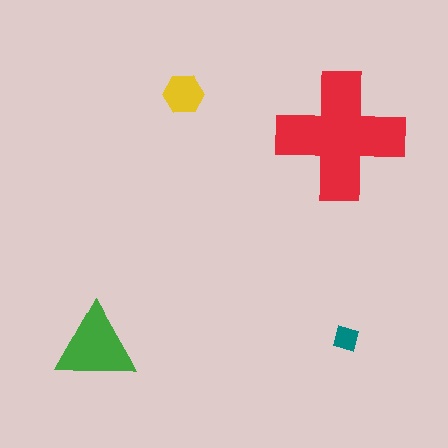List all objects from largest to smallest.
The red cross, the green triangle, the yellow hexagon, the teal square.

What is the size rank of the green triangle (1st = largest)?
2nd.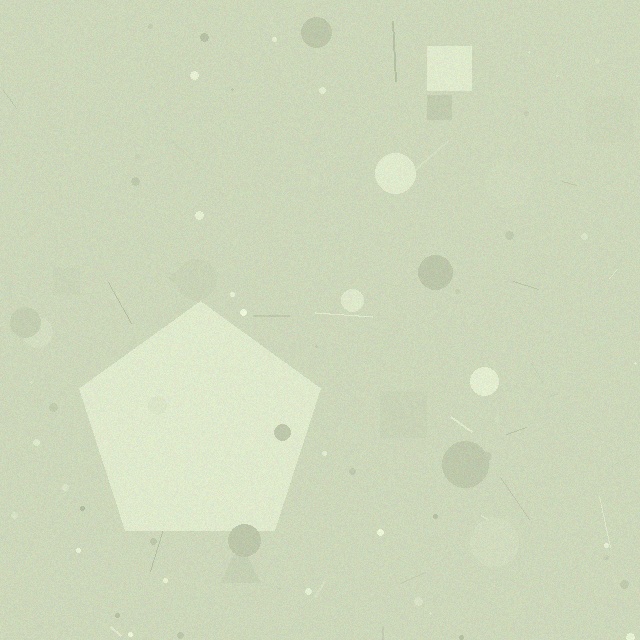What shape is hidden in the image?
A pentagon is hidden in the image.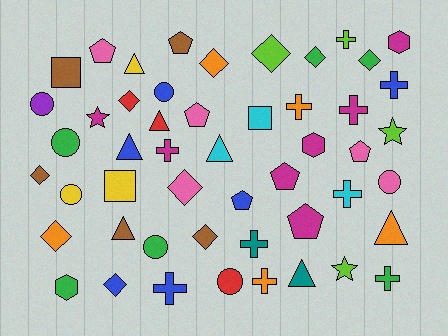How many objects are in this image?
There are 50 objects.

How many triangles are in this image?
There are 7 triangles.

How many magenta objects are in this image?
There are 7 magenta objects.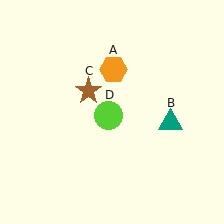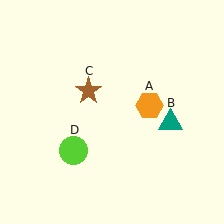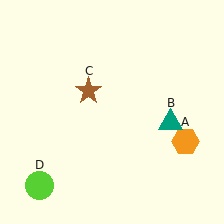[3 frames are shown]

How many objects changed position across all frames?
2 objects changed position: orange hexagon (object A), lime circle (object D).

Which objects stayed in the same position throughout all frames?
Teal triangle (object B) and brown star (object C) remained stationary.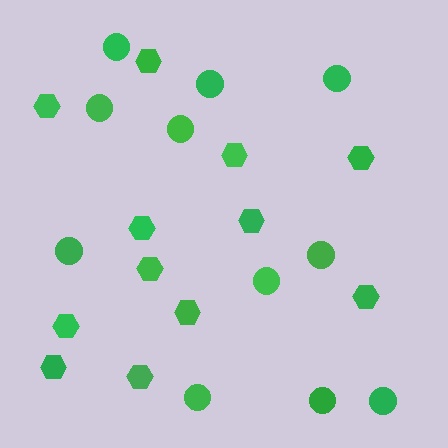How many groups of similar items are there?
There are 2 groups: one group of hexagons (12) and one group of circles (11).